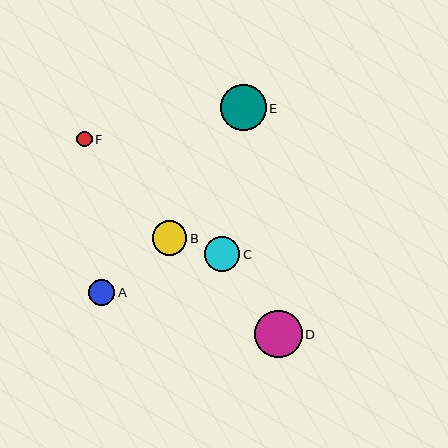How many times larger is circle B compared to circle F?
Circle B is approximately 2.2 times the size of circle F.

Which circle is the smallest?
Circle F is the smallest with a size of approximately 16 pixels.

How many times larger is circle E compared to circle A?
Circle E is approximately 1.7 times the size of circle A.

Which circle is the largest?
Circle D is the largest with a size of approximately 47 pixels.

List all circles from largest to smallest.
From largest to smallest: D, E, C, B, A, F.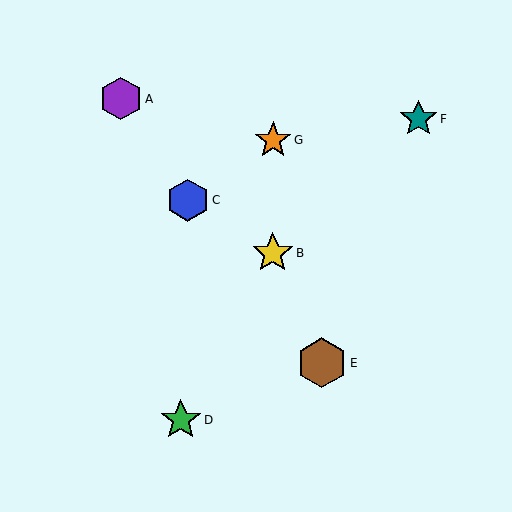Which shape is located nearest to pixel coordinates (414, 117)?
The teal star (labeled F) at (419, 119) is nearest to that location.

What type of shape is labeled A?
Shape A is a purple hexagon.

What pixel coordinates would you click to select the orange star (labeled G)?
Click at (273, 140) to select the orange star G.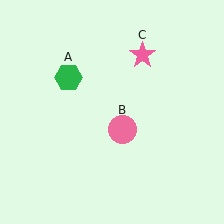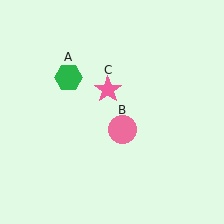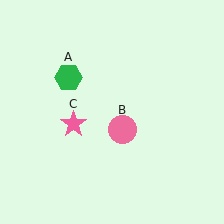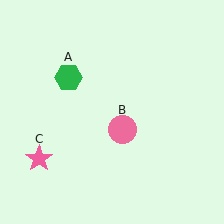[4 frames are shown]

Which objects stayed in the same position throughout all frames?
Green hexagon (object A) and pink circle (object B) remained stationary.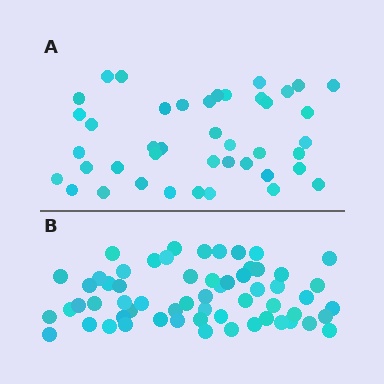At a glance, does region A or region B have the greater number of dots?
Region B (the bottom region) has more dots.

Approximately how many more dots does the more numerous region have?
Region B has approximately 20 more dots than region A.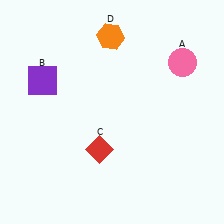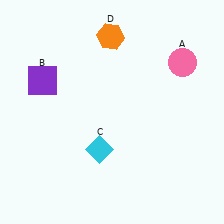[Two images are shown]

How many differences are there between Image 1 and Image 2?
There is 1 difference between the two images.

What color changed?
The diamond (C) changed from red in Image 1 to cyan in Image 2.